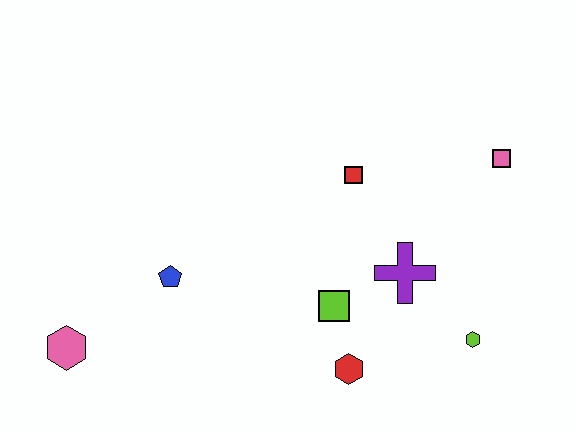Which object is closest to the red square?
The purple cross is closest to the red square.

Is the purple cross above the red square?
No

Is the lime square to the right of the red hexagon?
No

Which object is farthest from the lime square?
The pink hexagon is farthest from the lime square.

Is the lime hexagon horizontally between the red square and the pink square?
Yes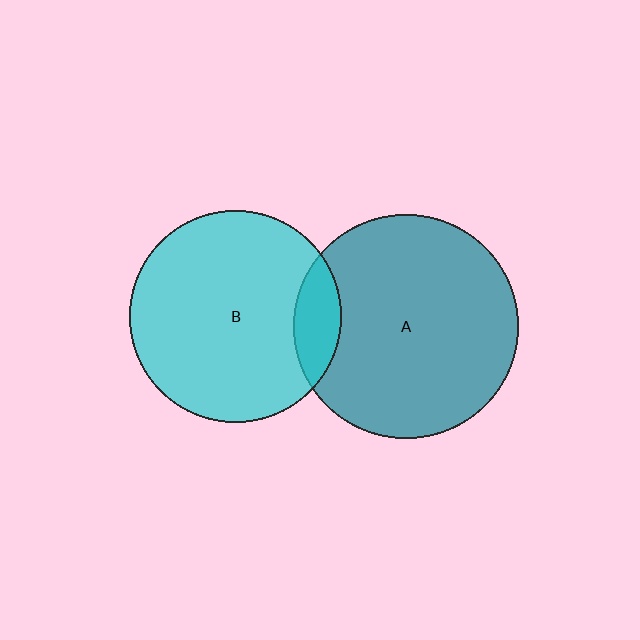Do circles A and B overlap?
Yes.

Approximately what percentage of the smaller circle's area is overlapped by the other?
Approximately 15%.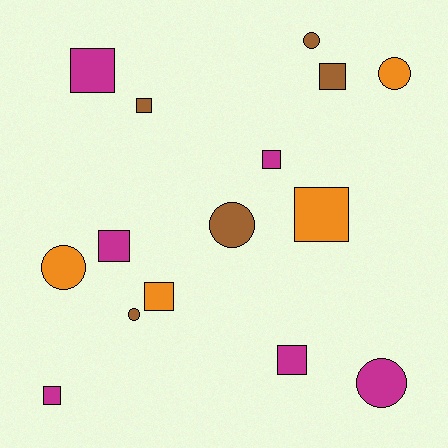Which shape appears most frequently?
Square, with 9 objects.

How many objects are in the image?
There are 15 objects.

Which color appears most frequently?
Magenta, with 6 objects.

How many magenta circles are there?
There is 1 magenta circle.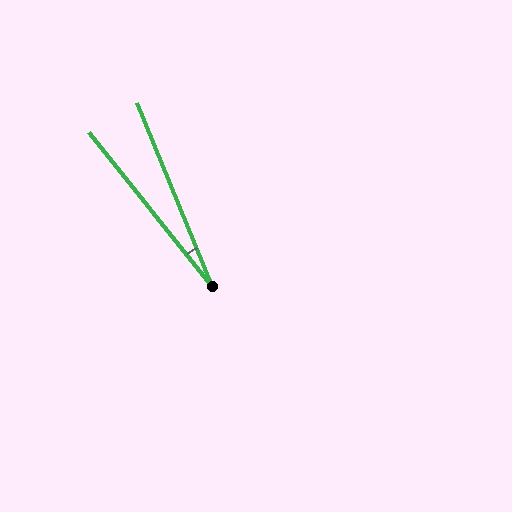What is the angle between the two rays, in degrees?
Approximately 16 degrees.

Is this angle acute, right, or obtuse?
It is acute.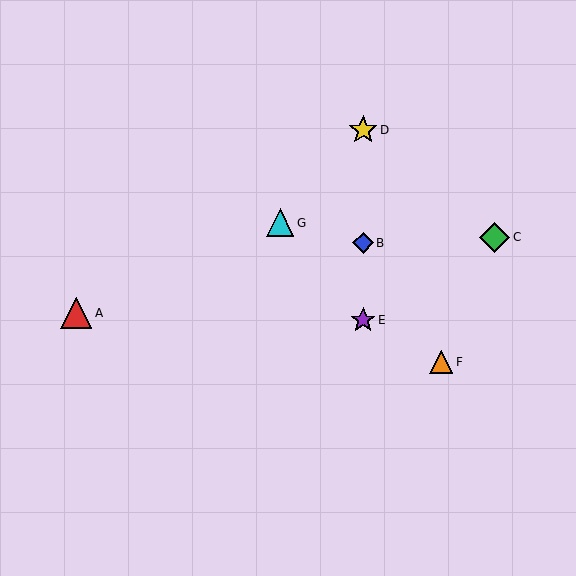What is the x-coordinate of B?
Object B is at x≈363.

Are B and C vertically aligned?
No, B is at x≈363 and C is at x≈495.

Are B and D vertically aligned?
Yes, both are at x≈363.